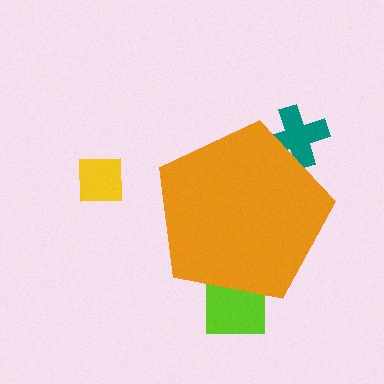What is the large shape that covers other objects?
An orange pentagon.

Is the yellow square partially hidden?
No, the yellow square is fully visible.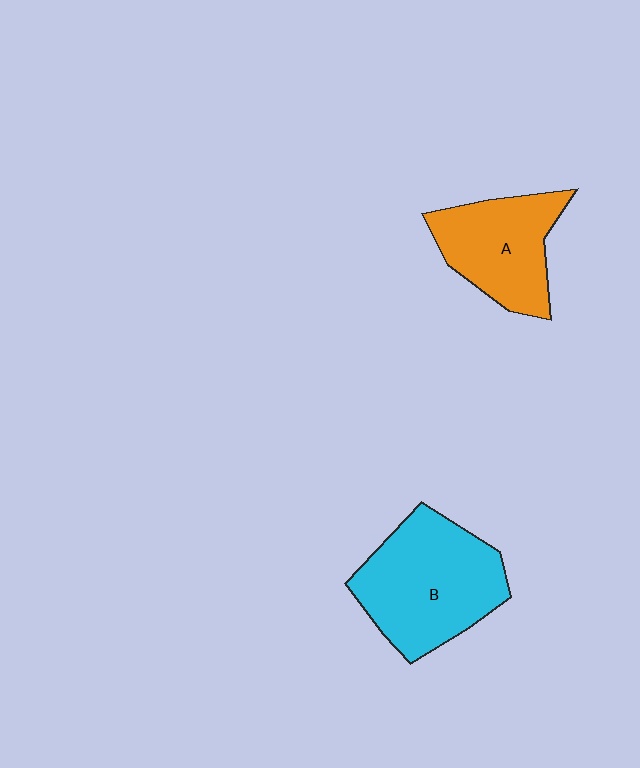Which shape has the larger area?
Shape B (cyan).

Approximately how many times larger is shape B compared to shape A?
Approximately 1.4 times.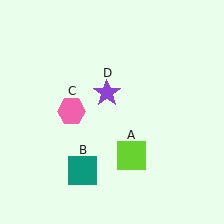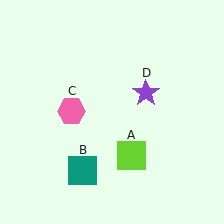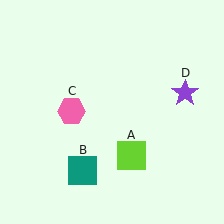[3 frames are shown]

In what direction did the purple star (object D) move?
The purple star (object D) moved right.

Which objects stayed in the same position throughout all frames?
Lime square (object A) and teal square (object B) and pink hexagon (object C) remained stationary.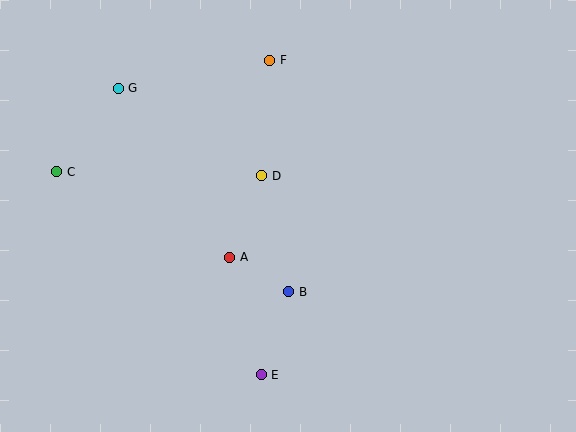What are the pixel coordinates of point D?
Point D is at (262, 176).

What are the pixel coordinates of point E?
Point E is at (261, 375).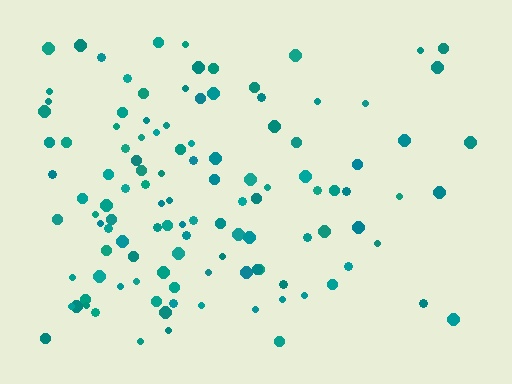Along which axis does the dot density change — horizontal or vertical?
Horizontal.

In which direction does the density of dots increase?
From right to left, with the left side densest.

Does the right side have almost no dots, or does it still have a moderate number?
Still a moderate number, just noticeably fewer than the left.